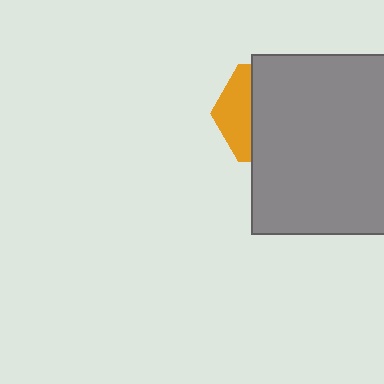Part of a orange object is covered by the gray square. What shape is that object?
It is a hexagon.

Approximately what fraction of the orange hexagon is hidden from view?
Roughly 68% of the orange hexagon is hidden behind the gray square.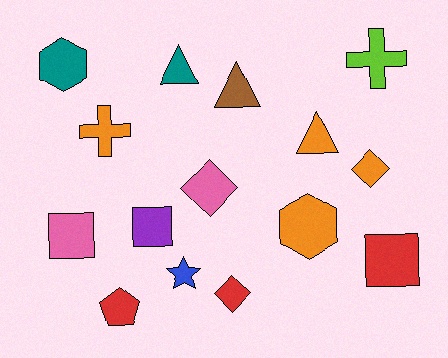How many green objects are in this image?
There are no green objects.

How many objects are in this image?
There are 15 objects.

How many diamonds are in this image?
There are 3 diamonds.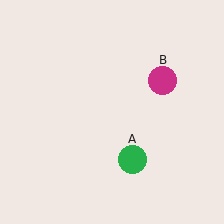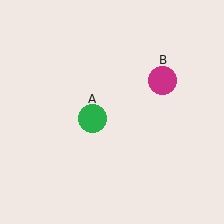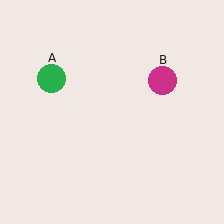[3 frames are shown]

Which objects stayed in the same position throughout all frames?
Magenta circle (object B) remained stationary.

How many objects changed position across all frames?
1 object changed position: green circle (object A).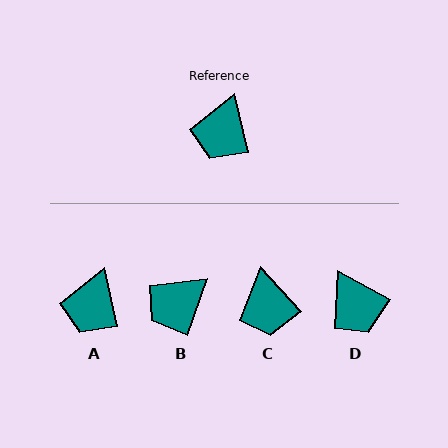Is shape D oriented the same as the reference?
No, it is off by about 48 degrees.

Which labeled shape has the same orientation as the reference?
A.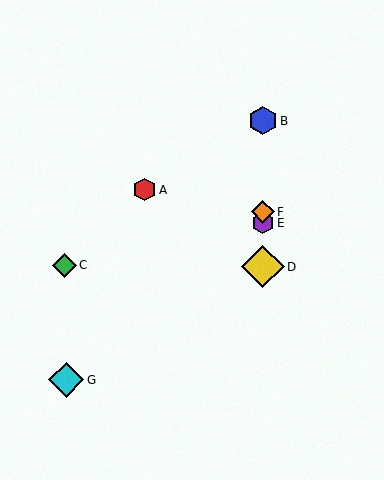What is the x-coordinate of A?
Object A is at x≈144.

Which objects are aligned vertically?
Objects B, D, E, F are aligned vertically.